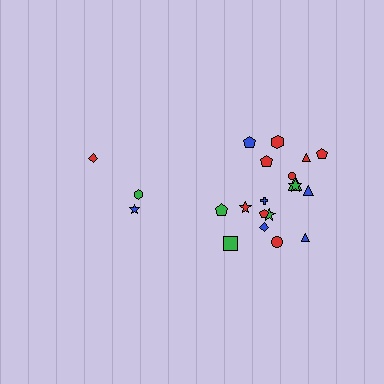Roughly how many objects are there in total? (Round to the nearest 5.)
Roughly 20 objects in total.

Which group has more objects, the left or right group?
The right group.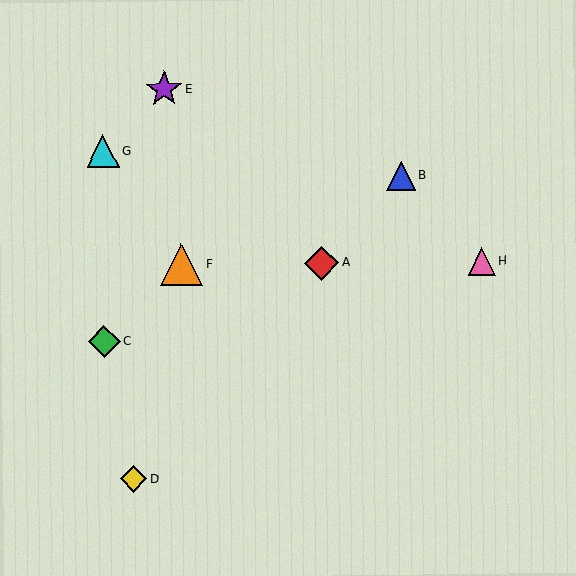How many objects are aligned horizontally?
3 objects (A, F, H) are aligned horizontally.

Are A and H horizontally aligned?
Yes, both are at y≈263.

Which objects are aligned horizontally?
Objects A, F, H are aligned horizontally.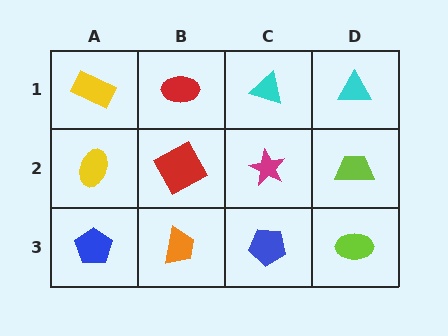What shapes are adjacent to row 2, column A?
A yellow rectangle (row 1, column A), a blue pentagon (row 3, column A), a red square (row 2, column B).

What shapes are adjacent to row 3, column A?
A yellow ellipse (row 2, column A), an orange trapezoid (row 3, column B).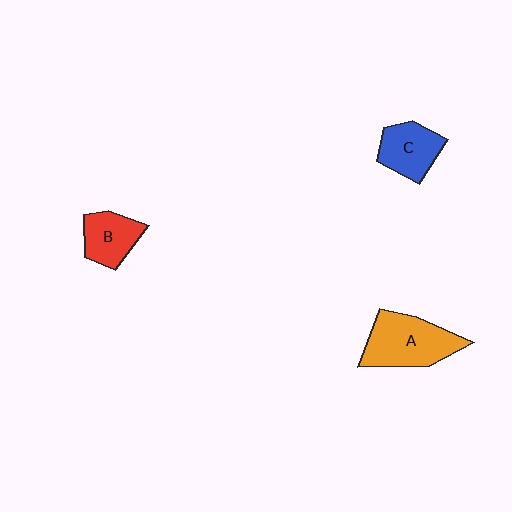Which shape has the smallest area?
Shape B (red).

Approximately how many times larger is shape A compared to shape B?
Approximately 1.6 times.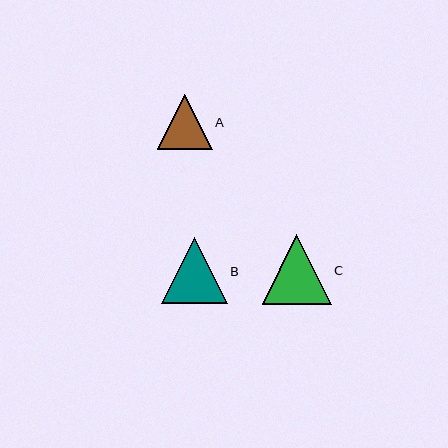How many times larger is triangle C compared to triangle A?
Triangle C is approximately 1.3 times the size of triangle A.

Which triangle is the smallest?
Triangle A is the smallest with a size of approximately 55 pixels.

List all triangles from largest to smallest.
From largest to smallest: C, B, A.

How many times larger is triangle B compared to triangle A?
Triangle B is approximately 1.2 times the size of triangle A.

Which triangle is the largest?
Triangle C is the largest with a size of approximately 69 pixels.